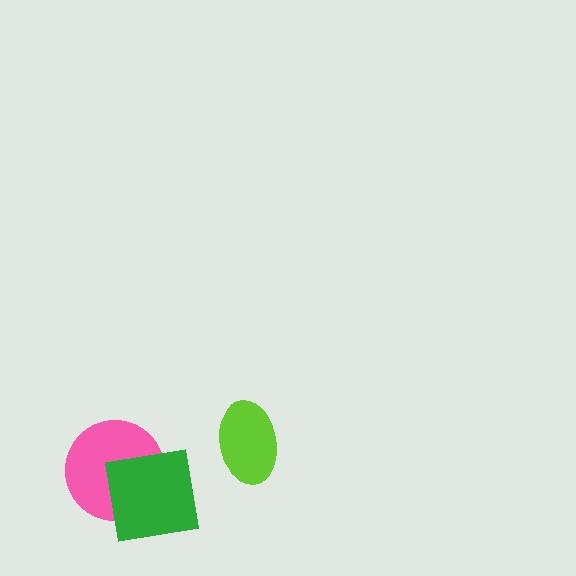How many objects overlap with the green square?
1 object overlaps with the green square.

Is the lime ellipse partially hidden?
No, no other shape covers it.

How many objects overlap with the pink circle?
1 object overlaps with the pink circle.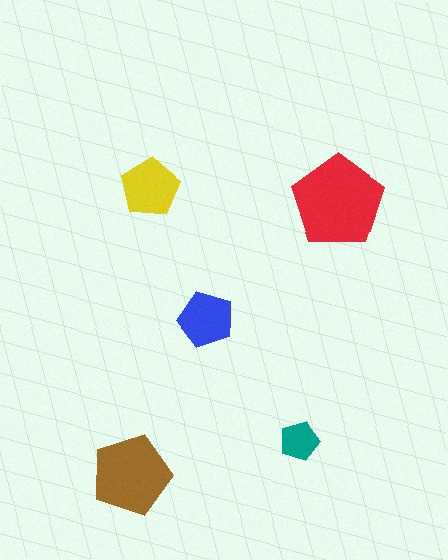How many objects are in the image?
There are 5 objects in the image.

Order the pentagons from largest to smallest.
the red one, the brown one, the yellow one, the blue one, the teal one.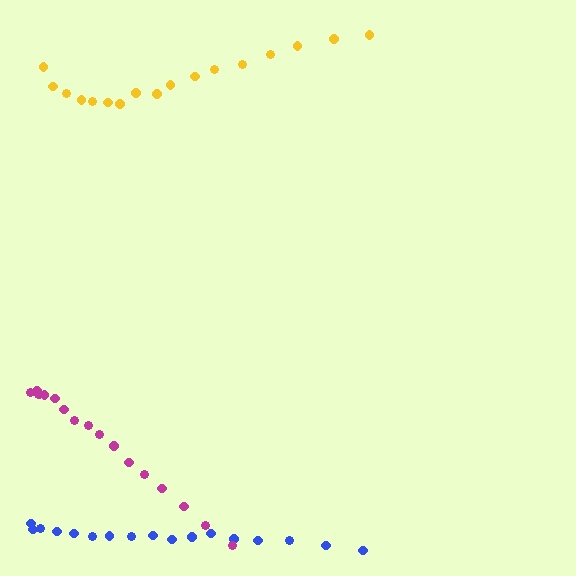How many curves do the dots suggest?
There are 3 distinct paths.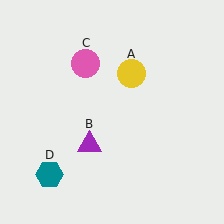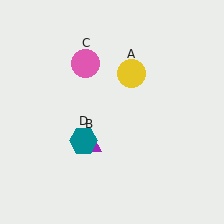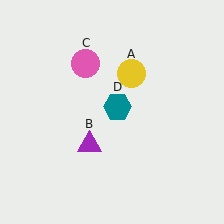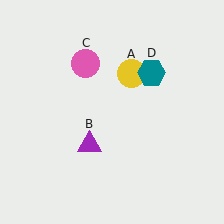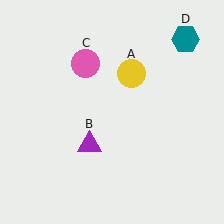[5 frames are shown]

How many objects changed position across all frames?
1 object changed position: teal hexagon (object D).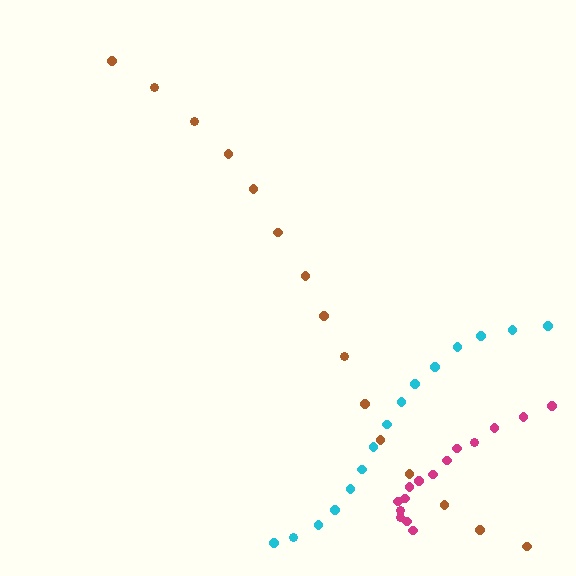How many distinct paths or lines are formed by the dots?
There are 3 distinct paths.